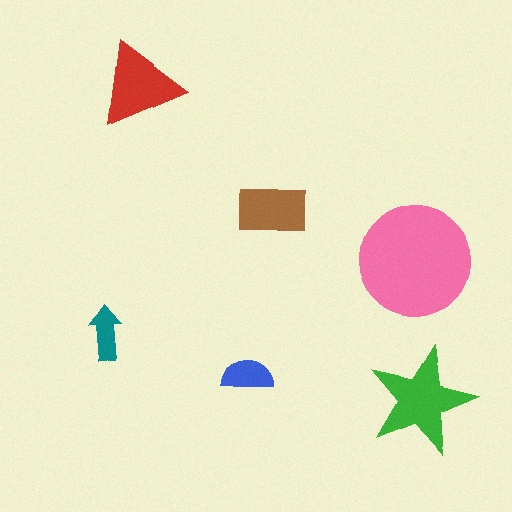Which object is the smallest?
The teal arrow.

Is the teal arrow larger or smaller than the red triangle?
Smaller.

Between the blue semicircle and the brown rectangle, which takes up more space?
The brown rectangle.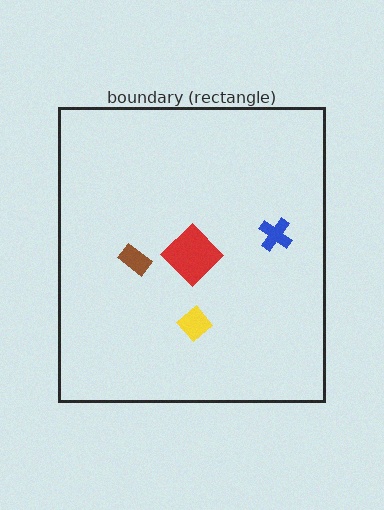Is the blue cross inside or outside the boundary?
Inside.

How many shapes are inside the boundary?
4 inside, 0 outside.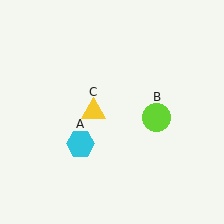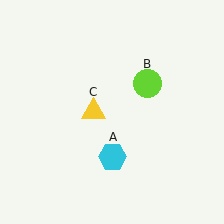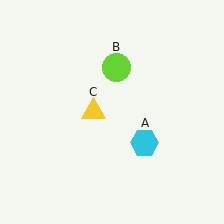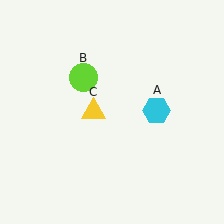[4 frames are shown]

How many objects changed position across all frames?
2 objects changed position: cyan hexagon (object A), lime circle (object B).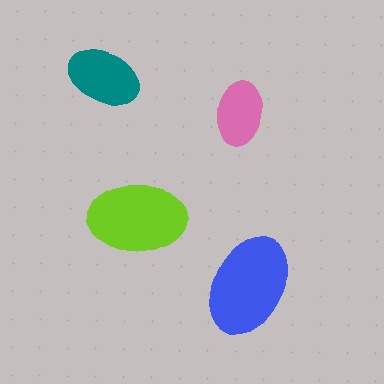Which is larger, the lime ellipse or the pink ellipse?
The lime one.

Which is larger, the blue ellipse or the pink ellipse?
The blue one.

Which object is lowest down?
The blue ellipse is bottommost.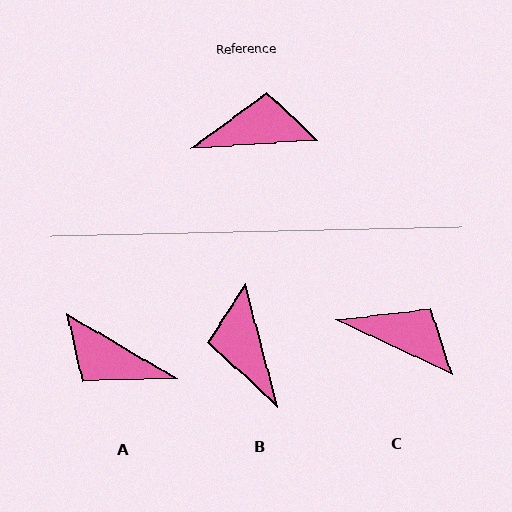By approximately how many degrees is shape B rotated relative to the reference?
Approximately 101 degrees counter-clockwise.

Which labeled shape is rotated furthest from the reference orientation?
A, about 146 degrees away.